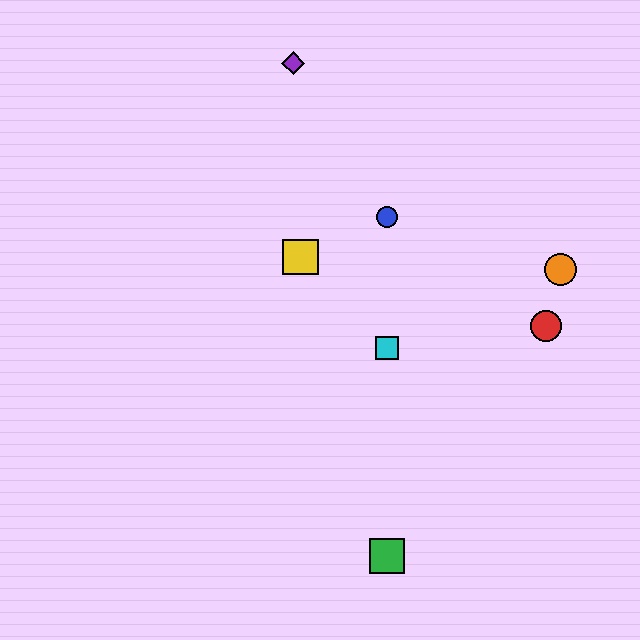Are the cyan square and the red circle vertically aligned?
No, the cyan square is at x≈387 and the red circle is at x≈546.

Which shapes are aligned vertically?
The blue circle, the green square, the cyan square are aligned vertically.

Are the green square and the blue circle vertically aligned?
Yes, both are at x≈387.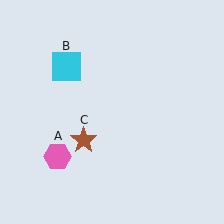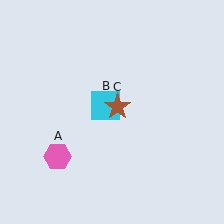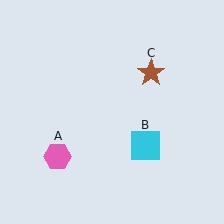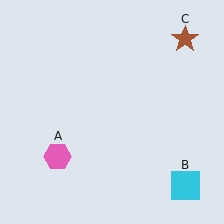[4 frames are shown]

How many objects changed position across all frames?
2 objects changed position: cyan square (object B), brown star (object C).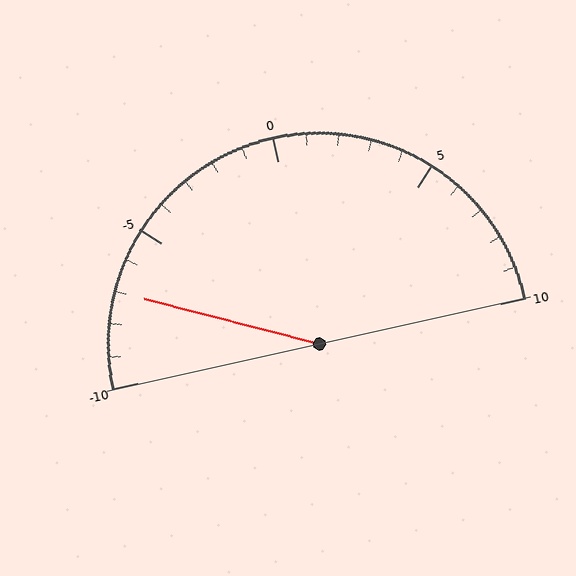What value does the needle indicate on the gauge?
The needle indicates approximately -7.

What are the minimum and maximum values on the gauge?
The gauge ranges from -10 to 10.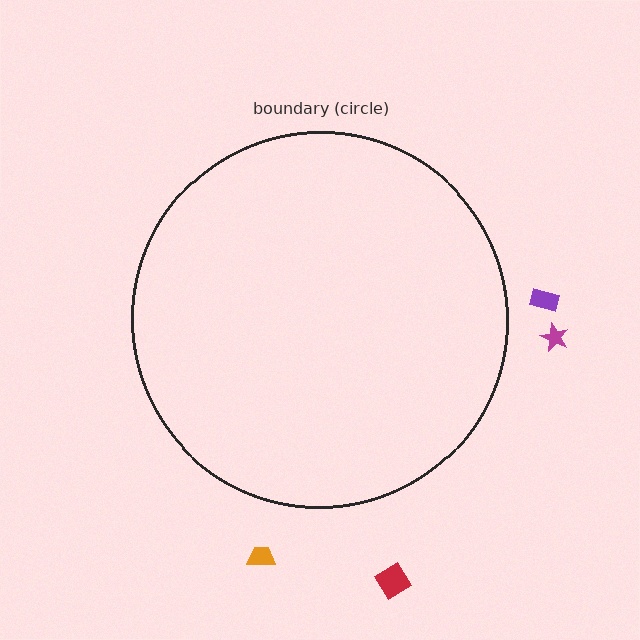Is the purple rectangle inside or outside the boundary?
Outside.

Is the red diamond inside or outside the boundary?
Outside.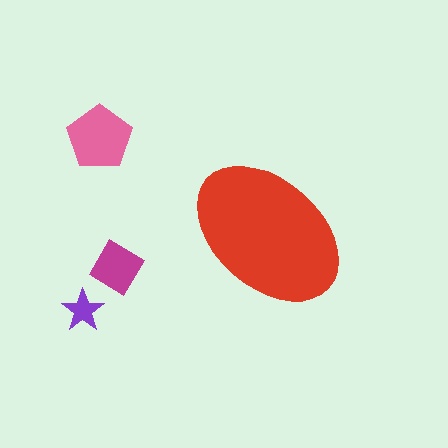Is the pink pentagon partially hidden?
No, the pink pentagon is fully visible.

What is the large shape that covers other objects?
A red ellipse.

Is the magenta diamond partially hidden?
No, the magenta diamond is fully visible.